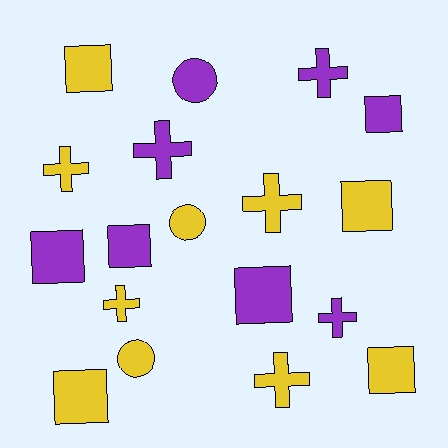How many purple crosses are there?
There are 3 purple crosses.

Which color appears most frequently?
Yellow, with 10 objects.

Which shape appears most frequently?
Square, with 8 objects.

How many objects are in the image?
There are 18 objects.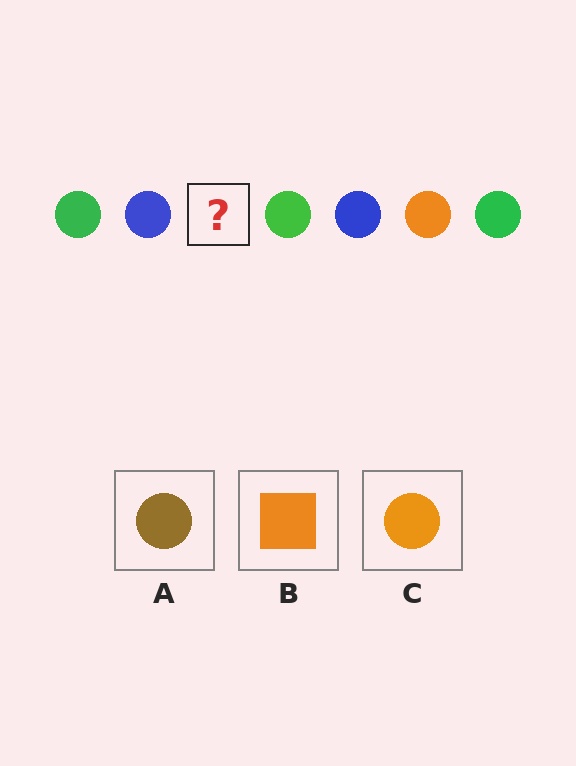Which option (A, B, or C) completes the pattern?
C.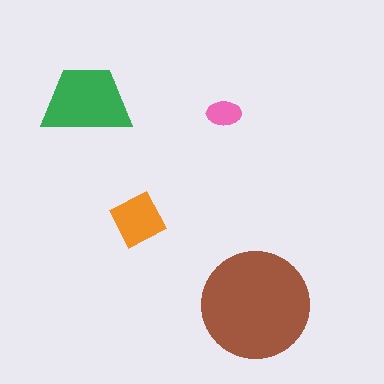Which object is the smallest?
The pink ellipse.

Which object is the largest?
The brown circle.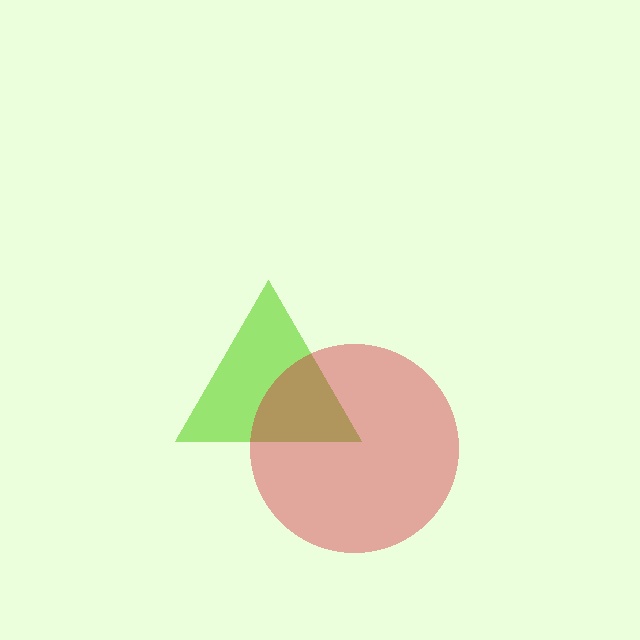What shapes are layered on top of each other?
The layered shapes are: a lime triangle, a red circle.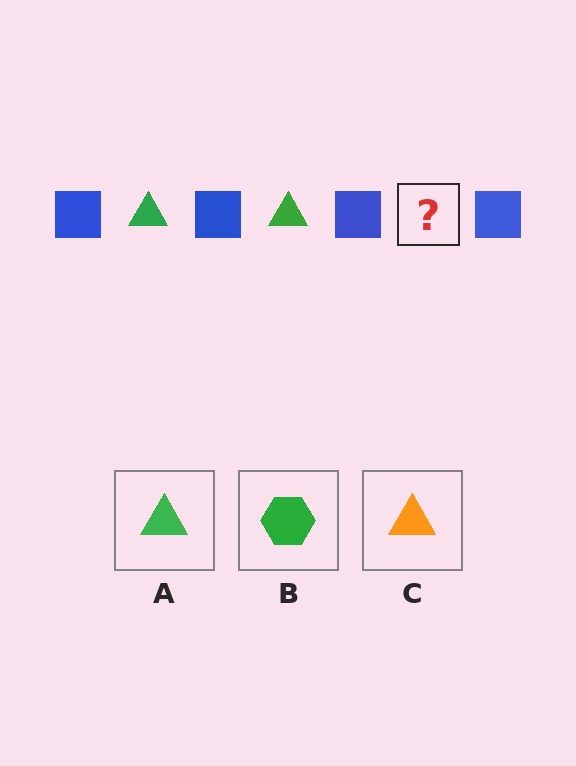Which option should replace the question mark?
Option A.